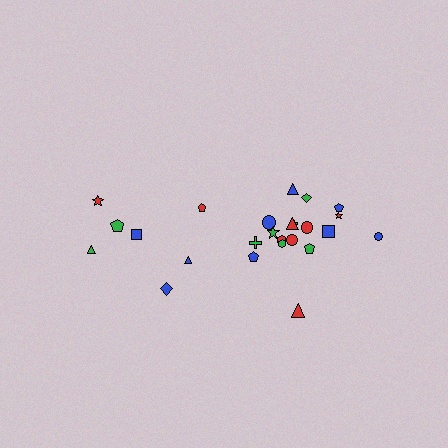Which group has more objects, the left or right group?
The right group.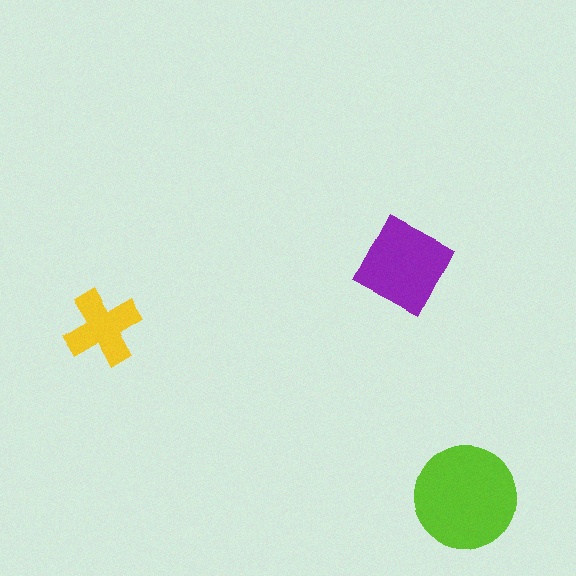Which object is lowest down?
The lime circle is bottommost.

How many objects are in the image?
There are 3 objects in the image.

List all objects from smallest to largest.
The yellow cross, the purple diamond, the lime circle.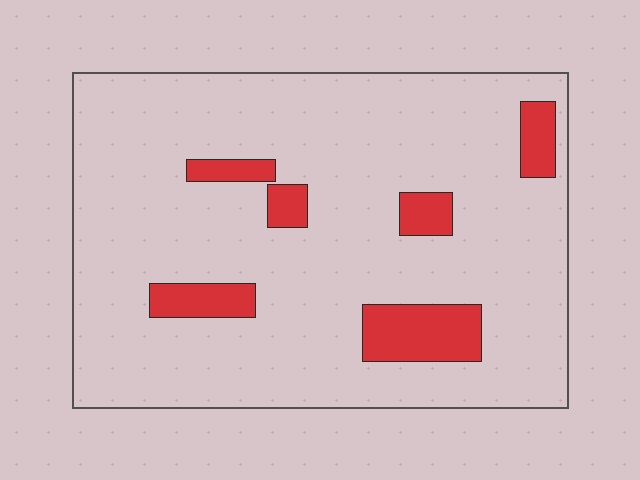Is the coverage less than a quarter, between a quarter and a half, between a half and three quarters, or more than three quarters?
Less than a quarter.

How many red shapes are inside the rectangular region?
6.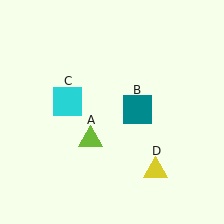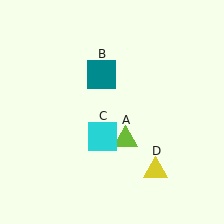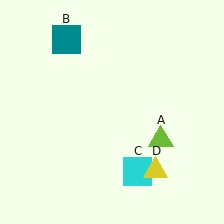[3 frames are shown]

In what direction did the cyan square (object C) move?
The cyan square (object C) moved down and to the right.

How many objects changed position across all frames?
3 objects changed position: lime triangle (object A), teal square (object B), cyan square (object C).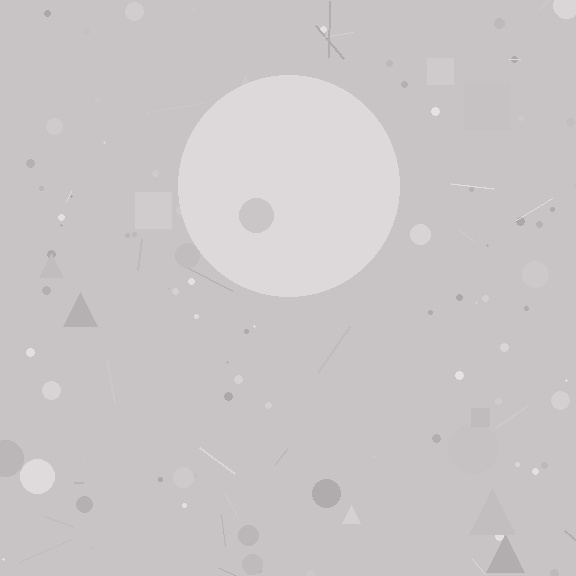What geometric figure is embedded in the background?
A circle is embedded in the background.